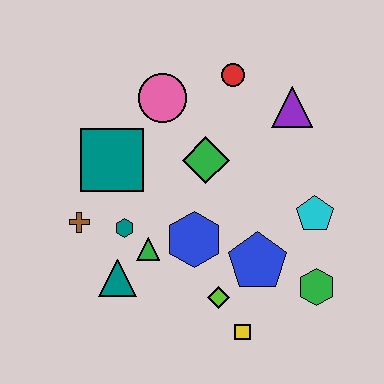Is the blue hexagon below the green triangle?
No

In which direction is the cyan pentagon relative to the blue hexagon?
The cyan pentagon is to the right of the blue hexagon.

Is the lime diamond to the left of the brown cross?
No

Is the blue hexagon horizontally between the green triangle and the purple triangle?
Yes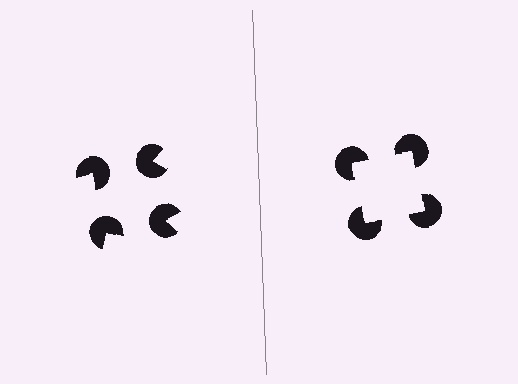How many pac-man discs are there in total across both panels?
8 — 4 on each side.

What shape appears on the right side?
An illusory square.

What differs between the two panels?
The pac-man discs are positioned identically on both sides; only the wedge orientations differ. On the right they align to a square; on the left they are misaligned.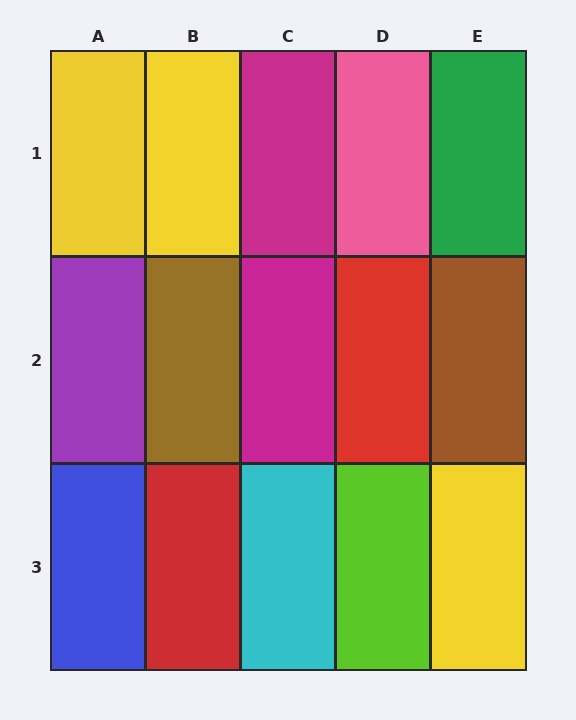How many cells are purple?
1 cell is purple.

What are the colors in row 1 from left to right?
Yellow, yellow, magenta, pink, green.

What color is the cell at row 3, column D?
Lime.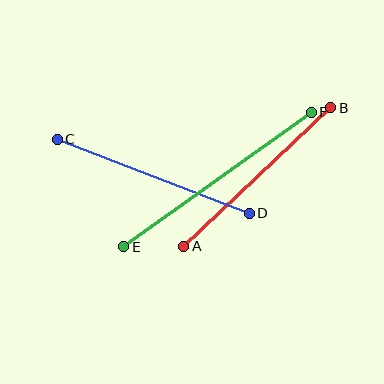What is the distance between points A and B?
The distance is approximately 202 pixels.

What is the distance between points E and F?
The distance is approximately 231 pixels.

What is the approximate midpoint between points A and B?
The midpoint is at approximately (257, 177) pixels.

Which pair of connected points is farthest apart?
Points E and F are farthest apart.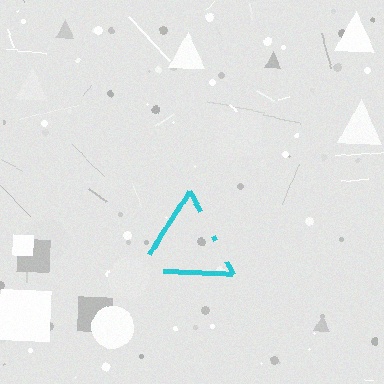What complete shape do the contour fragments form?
The contour fragments form a triangle.